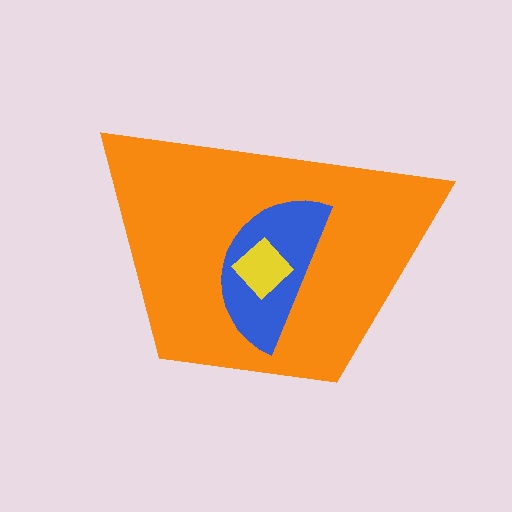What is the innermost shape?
The yellow diamond.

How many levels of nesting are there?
3.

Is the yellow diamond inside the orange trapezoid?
Yes.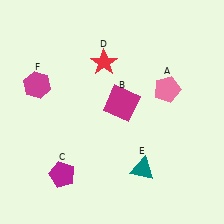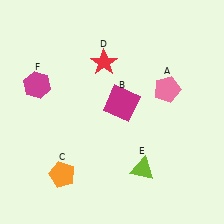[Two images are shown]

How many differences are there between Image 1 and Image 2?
There are 2 differences between the two images.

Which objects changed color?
C changed from magenta to orange. E changed from teal to lime.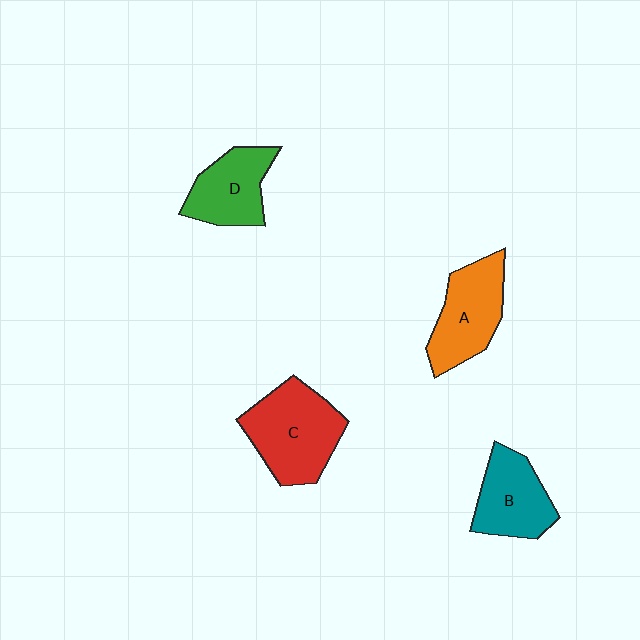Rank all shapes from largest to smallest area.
From largest to smallest: C (red), A (orange), B (teal), D (green).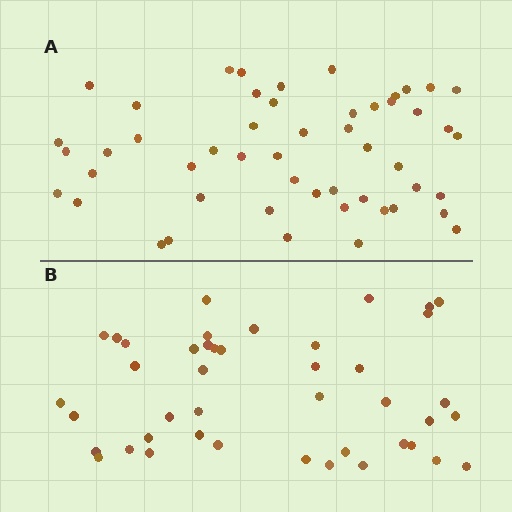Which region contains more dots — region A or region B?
Region A (the top region) has more dots.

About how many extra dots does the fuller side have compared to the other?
Region A has roughly 8 or so more dots than region B.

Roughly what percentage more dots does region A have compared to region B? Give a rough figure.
About 20% more.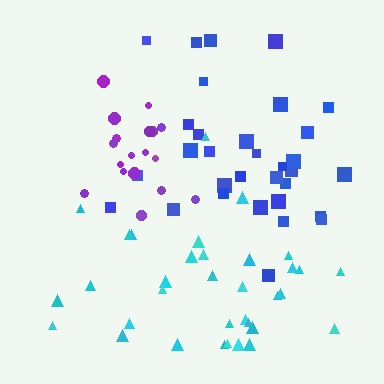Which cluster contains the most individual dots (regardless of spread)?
Cyan (34).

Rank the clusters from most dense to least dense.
purple, cyan, blue.